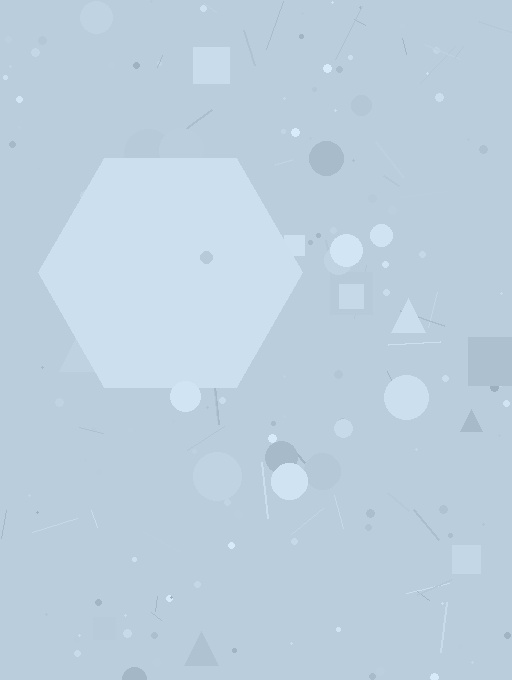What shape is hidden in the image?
A hexagon is hidden in the image.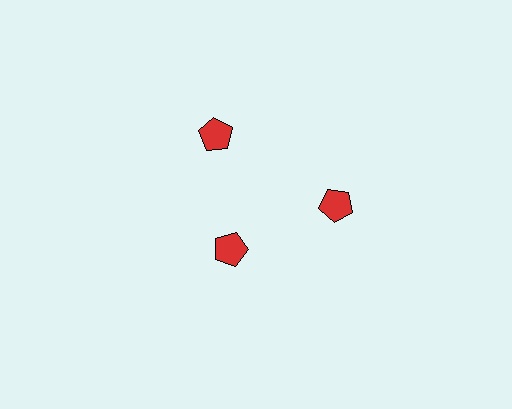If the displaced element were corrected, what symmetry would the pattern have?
It would have 3-fold rotational symmetry — the pattern would map onto itself every 120 degrees.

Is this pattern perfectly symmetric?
No. The 3 red pentagons are arranged in a ring, but one element near the 7 o'clock position is pulled inward toward the center, breaking the 3-fold rotational symmetry.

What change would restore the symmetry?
The symmetry would be restored by moving it outward, back onto the ring so that all 3 pentagons sit at equal angles and equal distance from the center.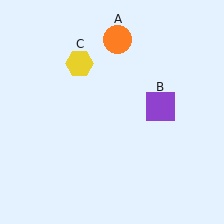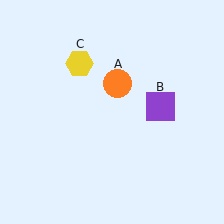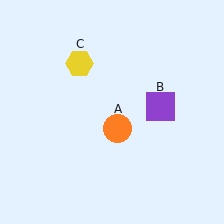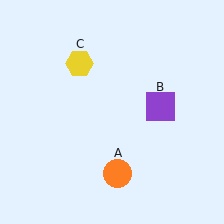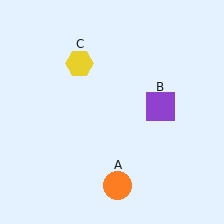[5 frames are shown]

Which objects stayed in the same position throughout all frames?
Purple square (object B) and yellow hexagon (object C) remained stationary.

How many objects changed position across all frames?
1 object changed position: orange circle (object A).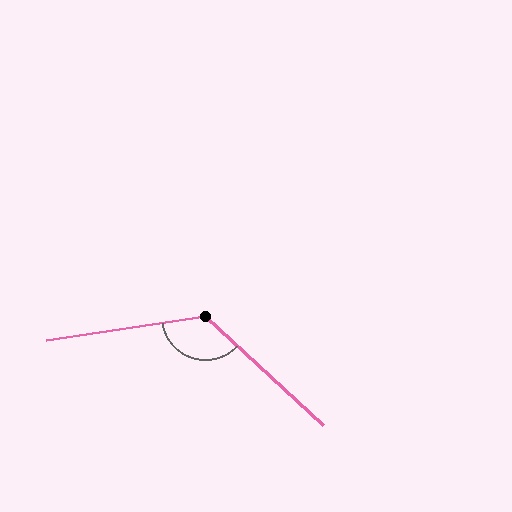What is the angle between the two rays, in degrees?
Approximately 128 degrees.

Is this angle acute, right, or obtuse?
It is obtuse.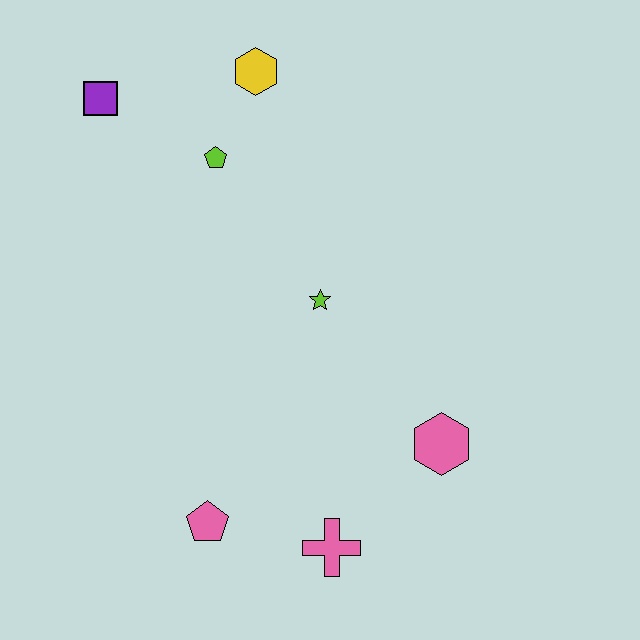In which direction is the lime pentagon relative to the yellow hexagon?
The lime pentagon is below the yellow hexagon.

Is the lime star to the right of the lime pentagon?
Yes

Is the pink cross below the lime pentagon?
Yes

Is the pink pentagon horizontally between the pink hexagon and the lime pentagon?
No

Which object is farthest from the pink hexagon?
The purple square is farthest from the pink hexagon.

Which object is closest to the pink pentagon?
The pink cross is closest to the pink pentagon.